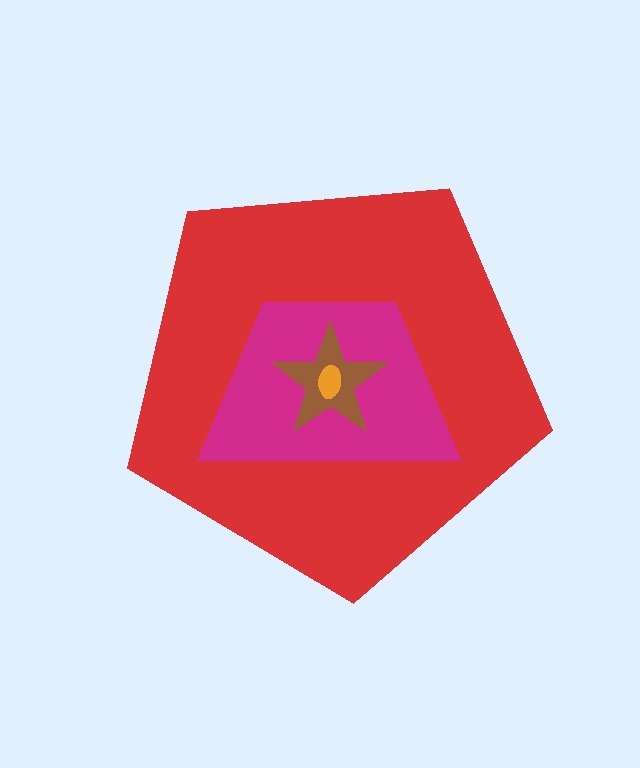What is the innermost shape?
The orange ellipse.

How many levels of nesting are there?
4.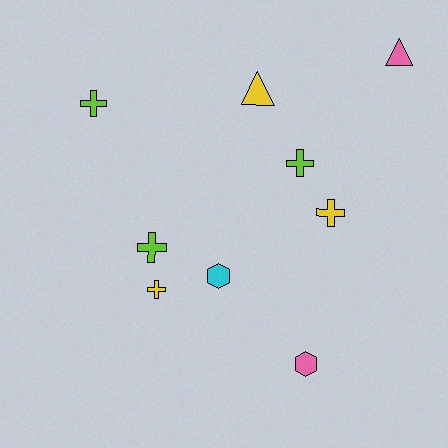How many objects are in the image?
There are 9 objects.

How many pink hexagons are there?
There is 1 pink hexagon.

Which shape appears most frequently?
Cross, with 5 objects.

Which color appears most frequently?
Lime, with 3 objects.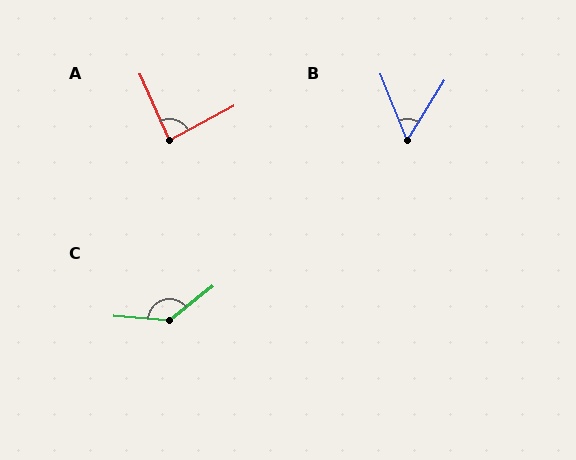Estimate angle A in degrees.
Approximately 86 degrees.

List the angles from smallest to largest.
B (53°), A (86°), C (137°).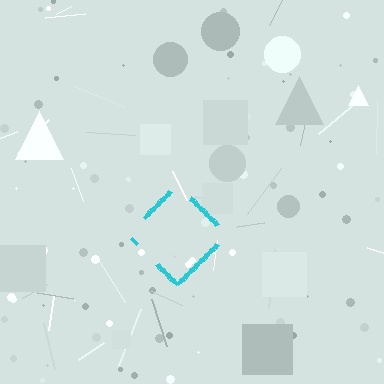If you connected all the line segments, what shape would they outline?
They would outline a diamond.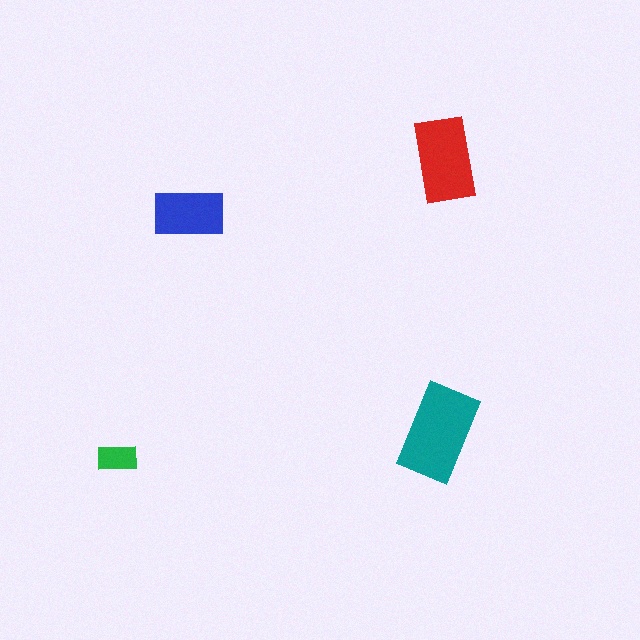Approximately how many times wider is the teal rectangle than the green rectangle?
About 2.5 times wider.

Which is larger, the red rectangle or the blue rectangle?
The red one.